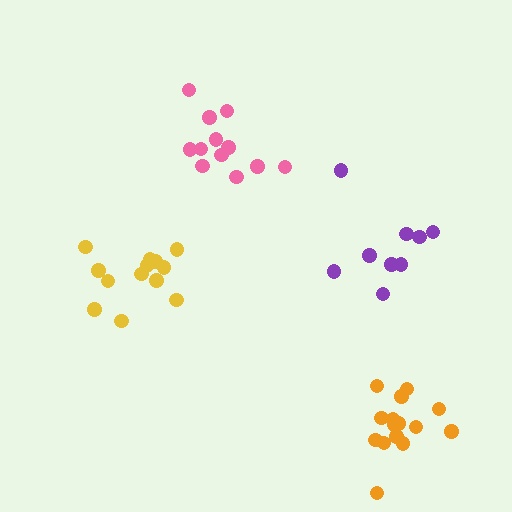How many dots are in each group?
Group 1: 12 dots, Group 2: 15 dots, Group 3: 9 dots, Group 4: 13 dots (49 total).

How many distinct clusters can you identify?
There are 4 distinct clusters.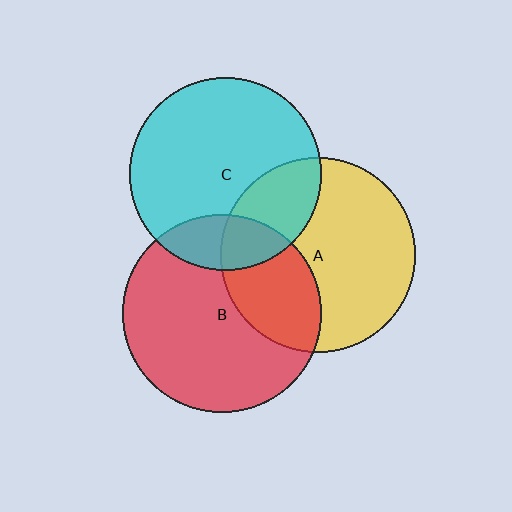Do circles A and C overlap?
Yes.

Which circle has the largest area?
Circle B (red).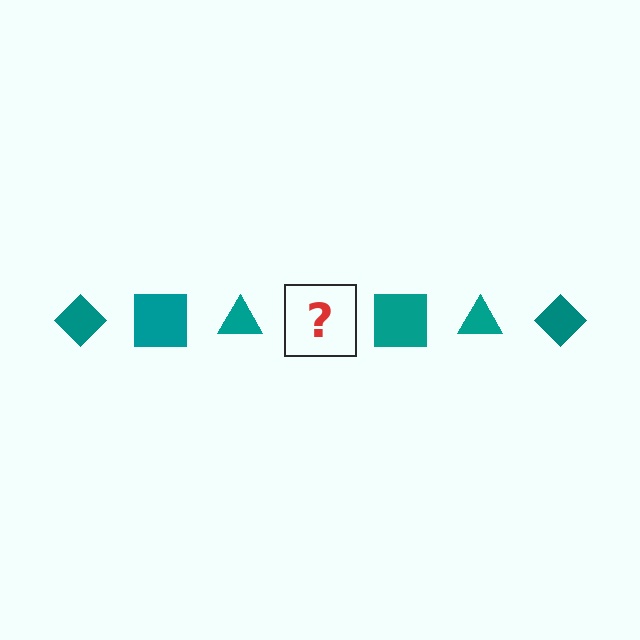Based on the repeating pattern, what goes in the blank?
The blank should be a teal diamond.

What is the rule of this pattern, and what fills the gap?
The rule is that the pattern cycles through diamond, square, triangle shapes in teal. The gap should be filled with a teal diamond.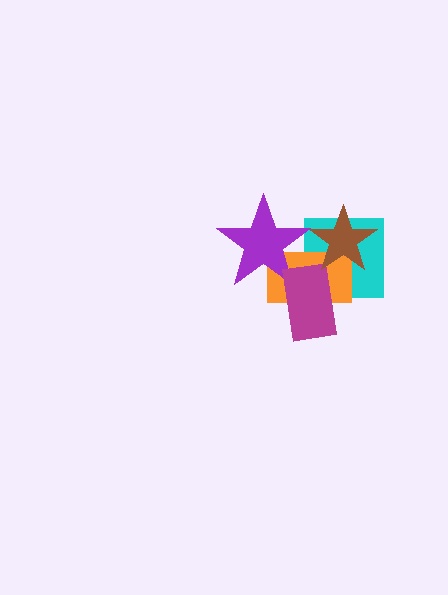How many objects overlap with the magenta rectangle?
3 objects overlap with the magenta rectangle.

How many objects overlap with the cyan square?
3 objects overlap with the cyan square.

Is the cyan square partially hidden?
Yes, it is partially covered by another shape.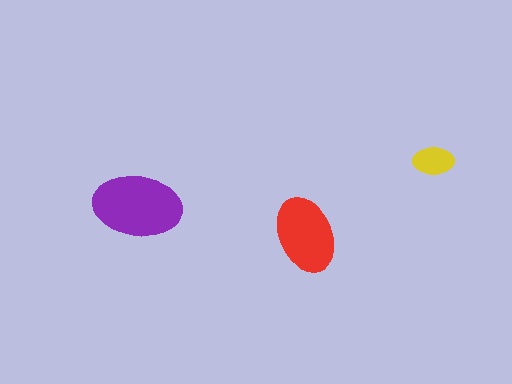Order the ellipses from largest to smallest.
the purple one, the red one, the yellow one.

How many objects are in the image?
There are 3 objects in the image.